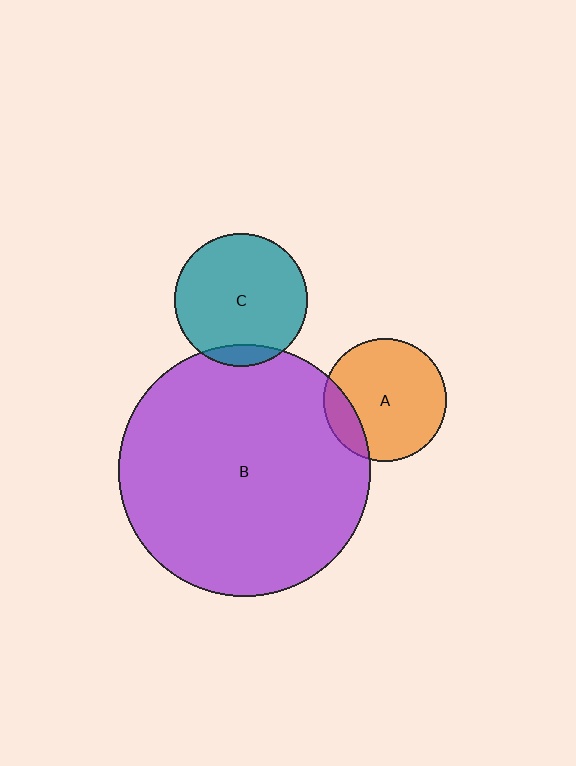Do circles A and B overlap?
Yes.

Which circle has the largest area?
Circle B (purple).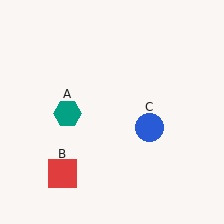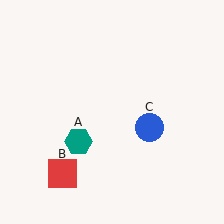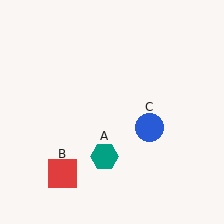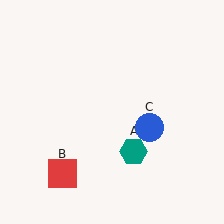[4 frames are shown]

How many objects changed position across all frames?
1 object changed position: teal hexagon (object A).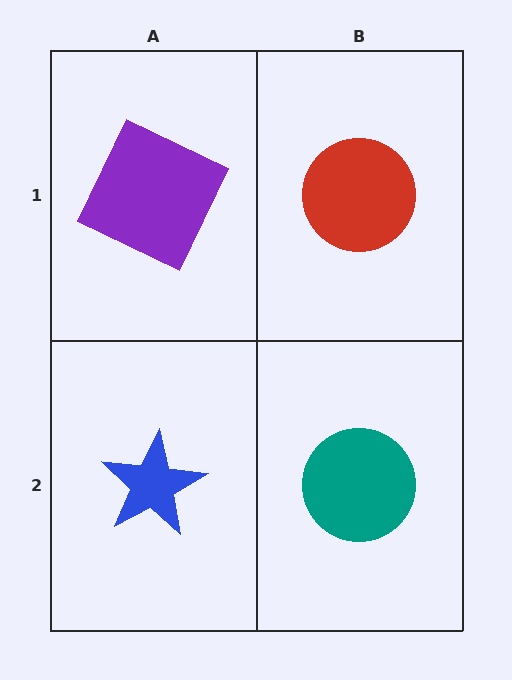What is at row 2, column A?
A blue star.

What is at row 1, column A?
A purple square.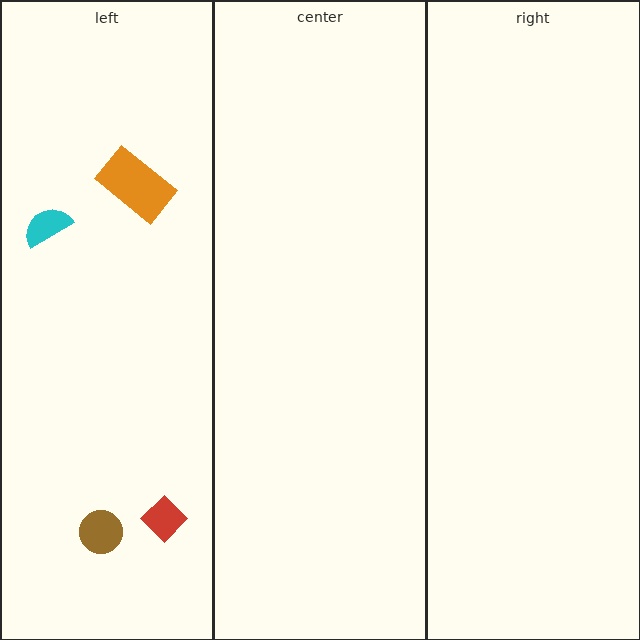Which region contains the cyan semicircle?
The left region.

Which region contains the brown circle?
The left region.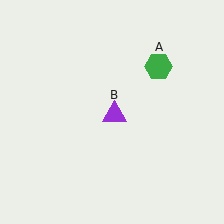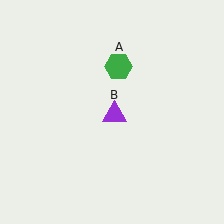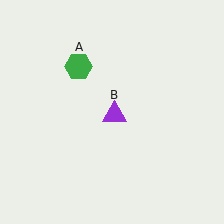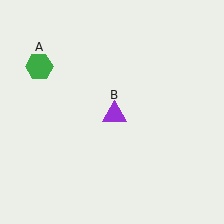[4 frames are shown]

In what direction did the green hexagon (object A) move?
The green hexagon (object A) moved left.